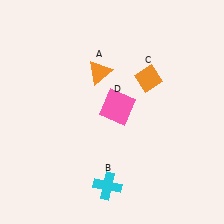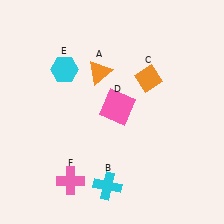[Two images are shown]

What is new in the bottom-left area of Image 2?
A pink cross (F) was added in the bottom-left area of Image 2.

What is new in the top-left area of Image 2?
A cyan hexagon (E) was added in the top-left area of Image 2.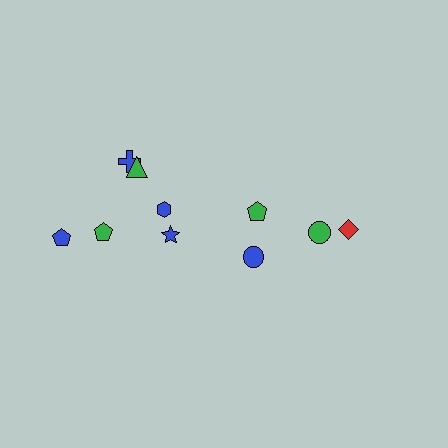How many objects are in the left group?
There are 6 objects.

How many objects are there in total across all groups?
There are 10 objects.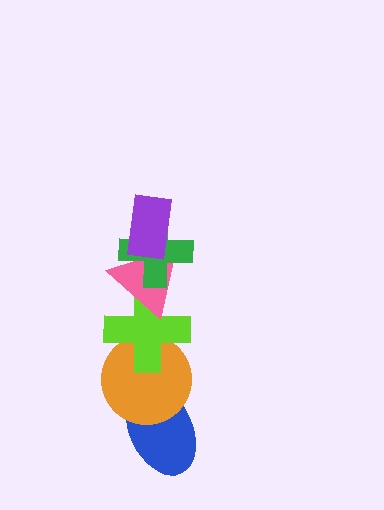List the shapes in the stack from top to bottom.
From top to bottom: the purple rectangle, the green cross, the pink triangle, the lime cross, the orange circle, the blue ellipse.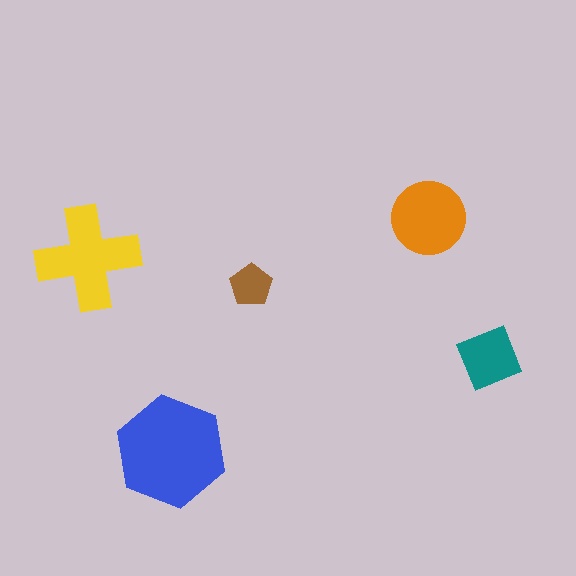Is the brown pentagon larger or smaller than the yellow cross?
Smaller.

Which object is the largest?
The blue hexagon.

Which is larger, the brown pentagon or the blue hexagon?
The blue hexagon.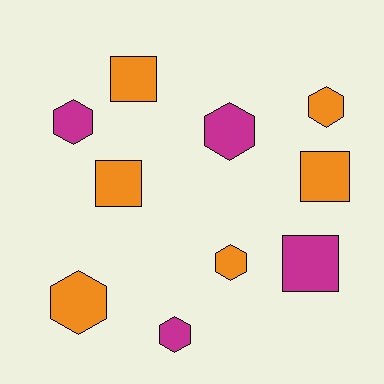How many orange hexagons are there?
There are 3 orange hexagons.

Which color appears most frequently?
Orange, with 6 objects.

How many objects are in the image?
There are 10 objects.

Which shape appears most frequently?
Hexagon, with 6 objects.